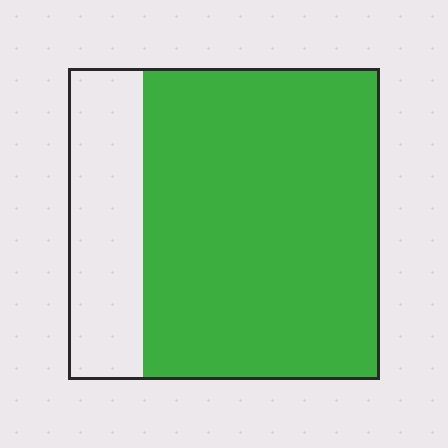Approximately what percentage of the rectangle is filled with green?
Approximately 75%.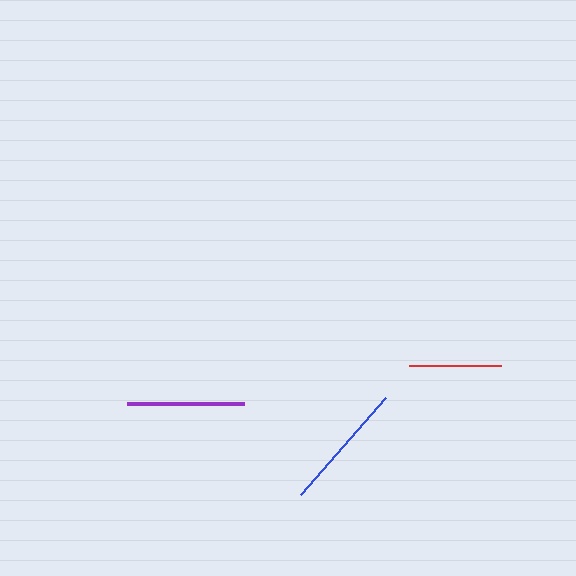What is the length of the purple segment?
The purple segment is approximately 116 pixels long.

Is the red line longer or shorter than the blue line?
The blue line is longer than the red line.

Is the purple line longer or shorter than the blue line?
The blue line is longer than the purple line.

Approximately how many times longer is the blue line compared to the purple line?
The blue line is approximately 1.1 times the length of the purple line.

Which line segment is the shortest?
The red line is the shortest at approximately 92 pixels.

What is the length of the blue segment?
The blue segment is approximately 129 pixels long.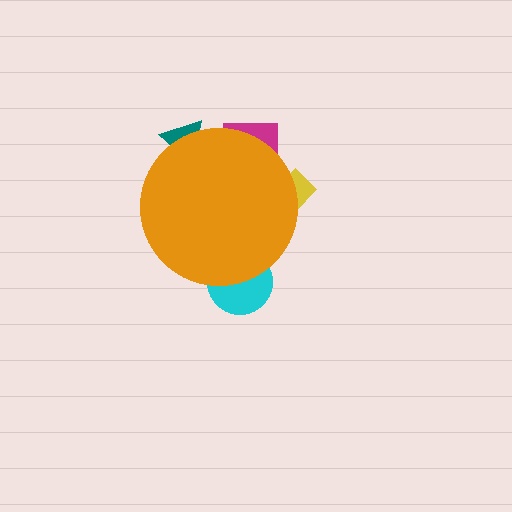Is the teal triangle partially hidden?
Yes, the teal triangle is partially hidden behind the orange circle.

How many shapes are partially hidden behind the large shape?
4 shapes are partially hidden.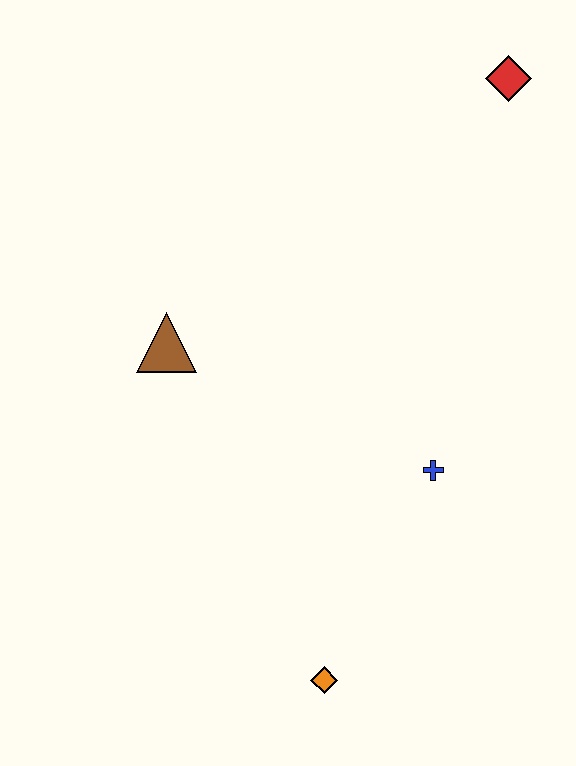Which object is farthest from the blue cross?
The red diamond is farthest from the blue cross.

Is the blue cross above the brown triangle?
No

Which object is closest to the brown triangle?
The blue cross is closest to the brown triangle.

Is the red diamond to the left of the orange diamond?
No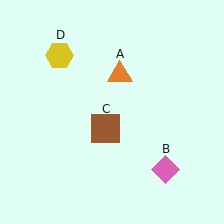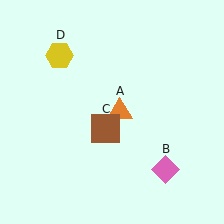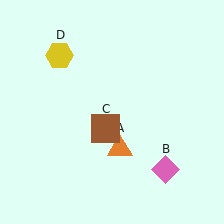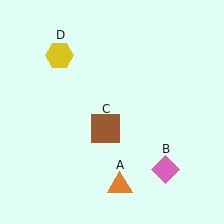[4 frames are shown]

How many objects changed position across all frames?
1 object changed position: orange triangle (object A).